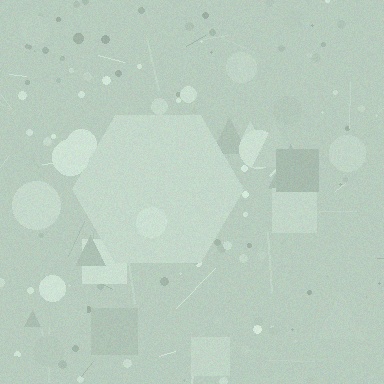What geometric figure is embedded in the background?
A hexagon is embedded in the background.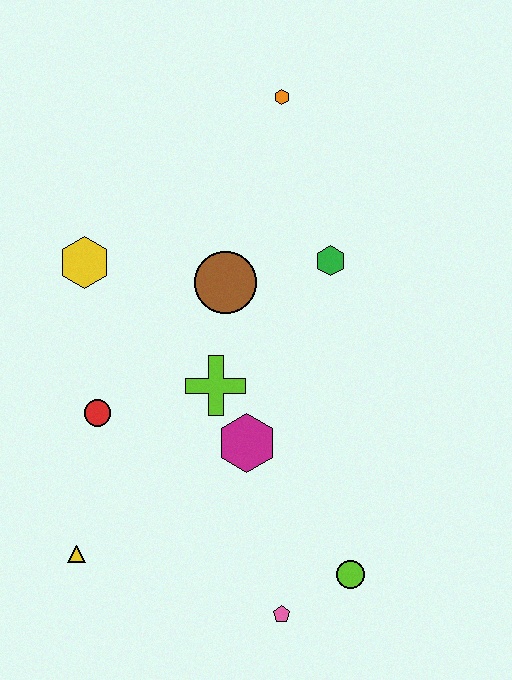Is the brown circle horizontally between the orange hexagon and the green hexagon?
No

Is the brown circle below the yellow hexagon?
Yes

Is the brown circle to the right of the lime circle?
No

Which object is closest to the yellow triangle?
The red circle is closest to the yellow triangle.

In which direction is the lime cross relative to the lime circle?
The lime cross is above the lime circle.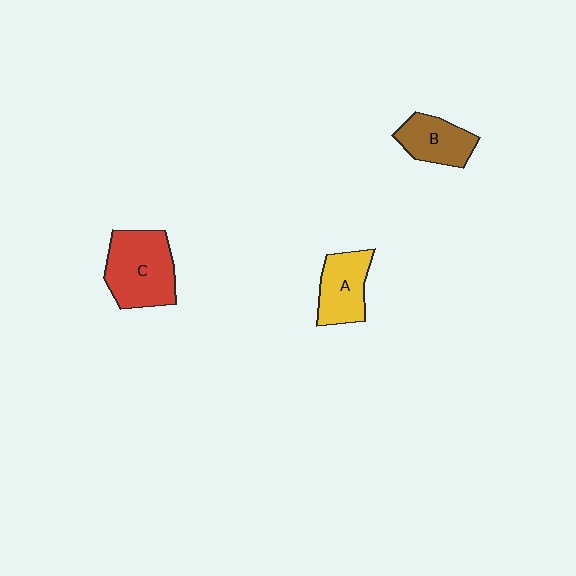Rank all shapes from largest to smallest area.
From largest to smallest: C (red), A (yellow), B (brown).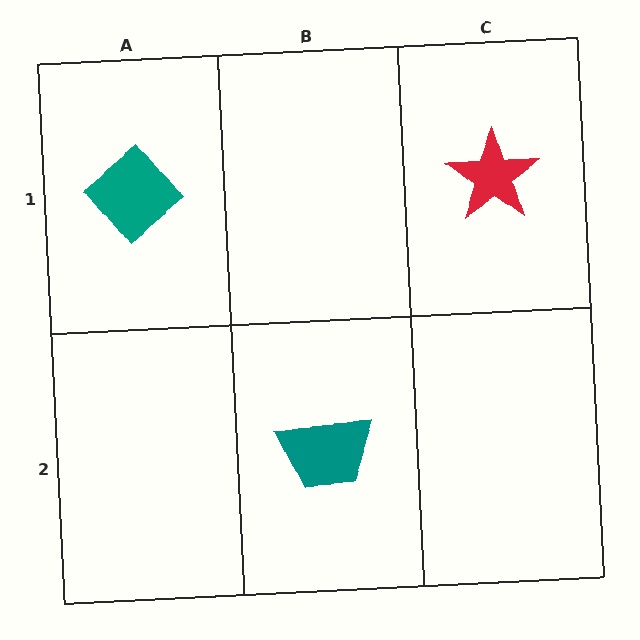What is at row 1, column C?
A red star.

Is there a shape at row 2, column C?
No, that cell is empty.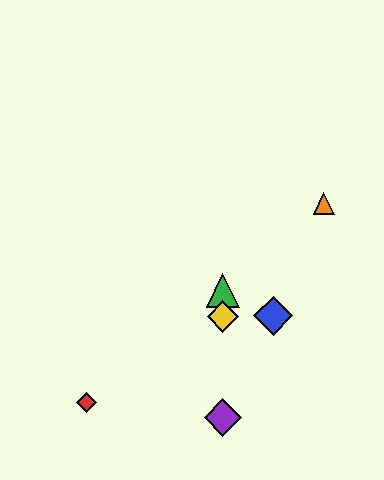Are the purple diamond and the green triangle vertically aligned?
Yes, both are at x≈223.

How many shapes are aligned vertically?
3 shapes (the green triangle, the yellow diamond, the purple diamond) are aligned vertically.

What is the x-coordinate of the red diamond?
The red diamond is at x≈86.